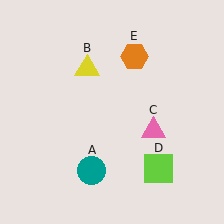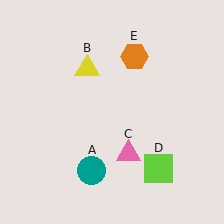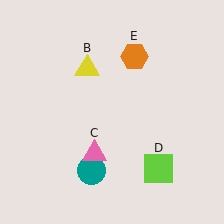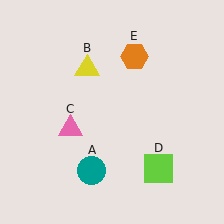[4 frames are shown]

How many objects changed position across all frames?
1 object changed position: pink triangle (object C).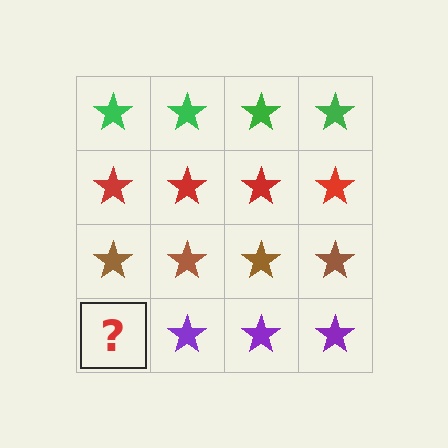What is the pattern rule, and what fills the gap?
The rule is that each row has a consistent color. The gap should be filled with a purple star.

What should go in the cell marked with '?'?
The missing cell should contain a purple star.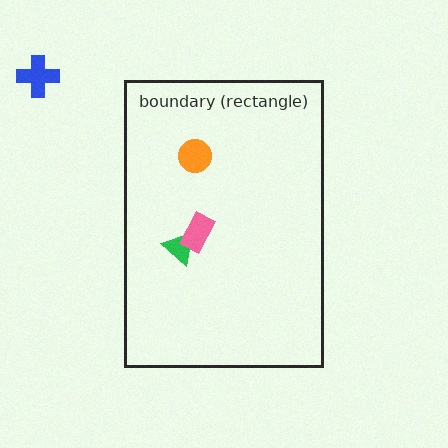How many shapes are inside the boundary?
3 inside, 1 outside.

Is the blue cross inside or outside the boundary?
Outside.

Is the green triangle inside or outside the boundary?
Inside.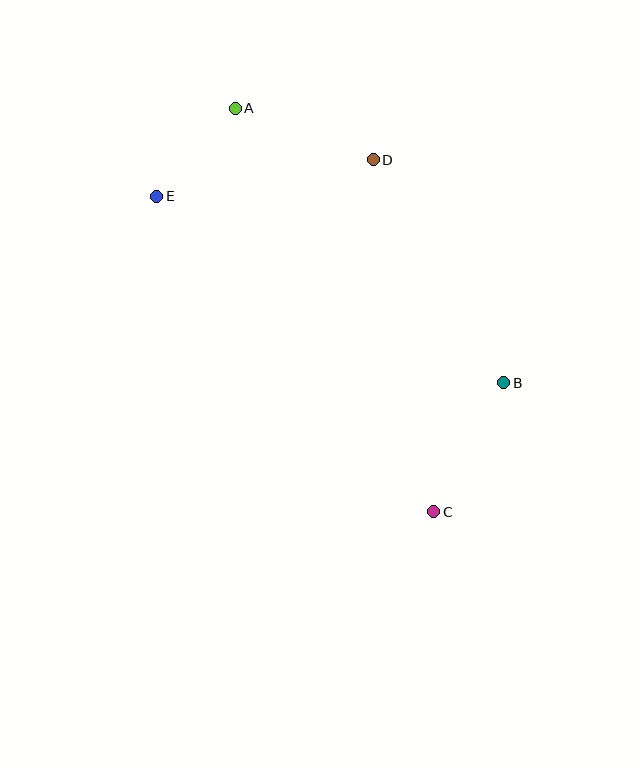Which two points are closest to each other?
Points A and E are closest to each other.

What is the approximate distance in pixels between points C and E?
The distance between C and E is approximately 420 pixels.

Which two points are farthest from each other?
Points A and C are farthest from each other.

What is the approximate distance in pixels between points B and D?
The distance between B and D is approximately 258 pixels.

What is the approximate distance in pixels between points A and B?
The distance between A and B is approximately 384 pixels.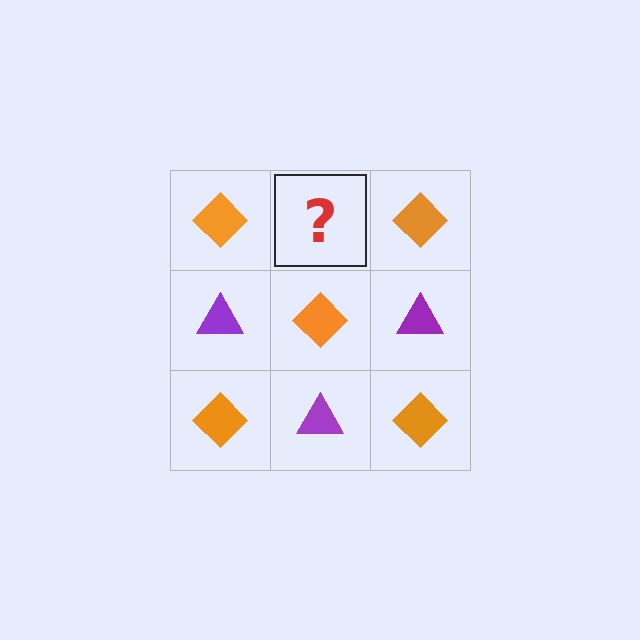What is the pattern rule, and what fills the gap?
The rule is that it alternates orange diamond and purple triangle in a checkerboard pattern. The gap should be filled with a purple triangle.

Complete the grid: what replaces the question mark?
The question mark should be replaced with a purple triangle.